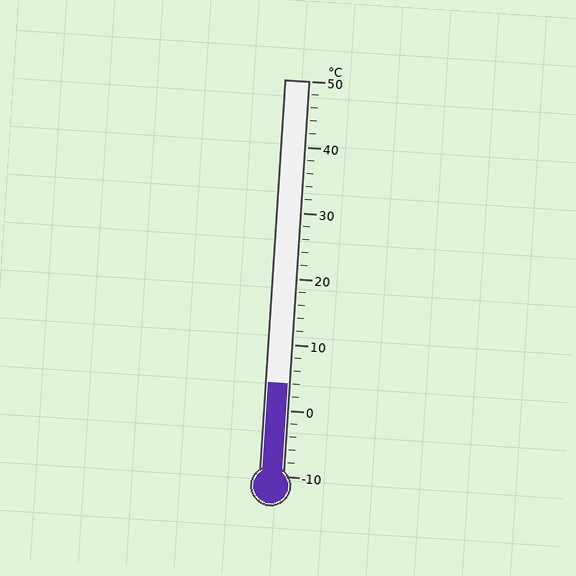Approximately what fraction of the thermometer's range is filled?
The thermometer is filled to approximately 25% of its range.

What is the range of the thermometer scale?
The thermometer scale ranges from -10°C to 50°C.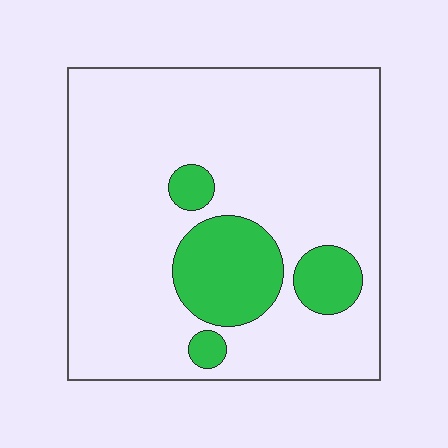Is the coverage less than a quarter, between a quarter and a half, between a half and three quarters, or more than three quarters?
Less than a quarter.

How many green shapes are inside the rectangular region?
4.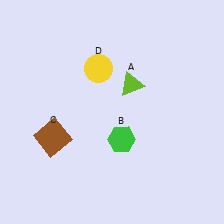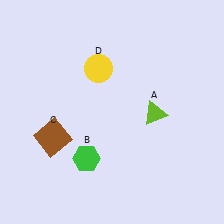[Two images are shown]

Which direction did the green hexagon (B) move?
The green hexagon (B) moved left.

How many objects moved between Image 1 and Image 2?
2 objects moved between the two images.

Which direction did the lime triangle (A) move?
The lime triangle (A) moved down.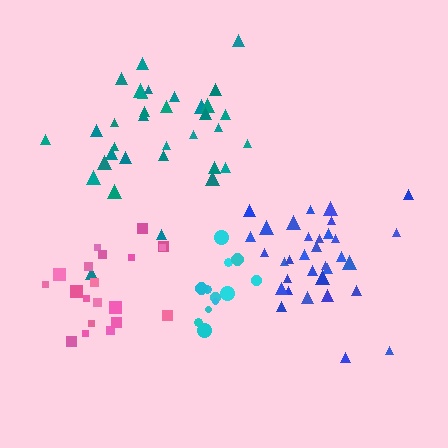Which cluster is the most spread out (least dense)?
Cyan.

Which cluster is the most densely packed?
Blue.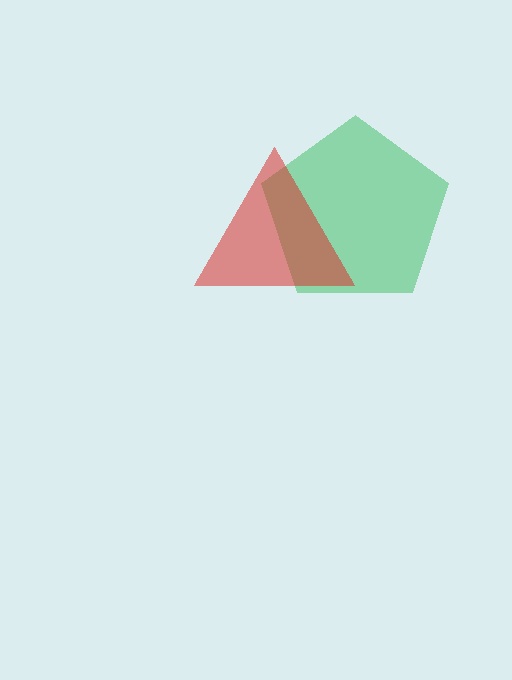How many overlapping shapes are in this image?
There are 2 overlapping shapes in the image.